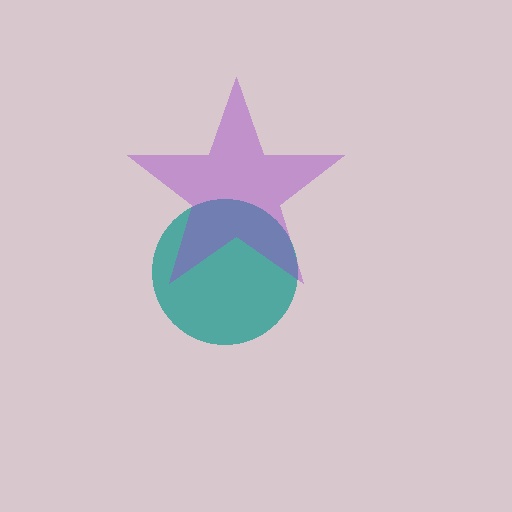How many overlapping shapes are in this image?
There are 2 overlapping shapes in the image.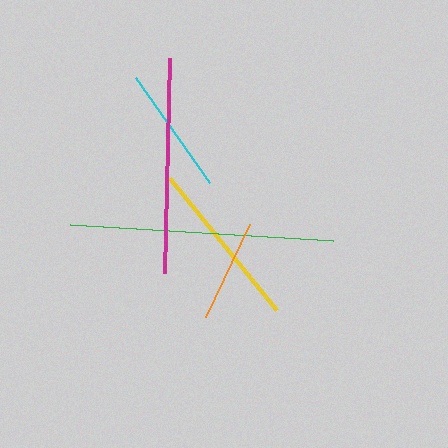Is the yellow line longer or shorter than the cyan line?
The yellow line is longer than the cyan line.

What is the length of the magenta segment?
The magenta segment is approximately 215 pixels long.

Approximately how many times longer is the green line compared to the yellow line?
The green line is approximately 1.6 times the length of the yellow line.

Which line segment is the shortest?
The orange line is the shortest at approximately 103 pixels.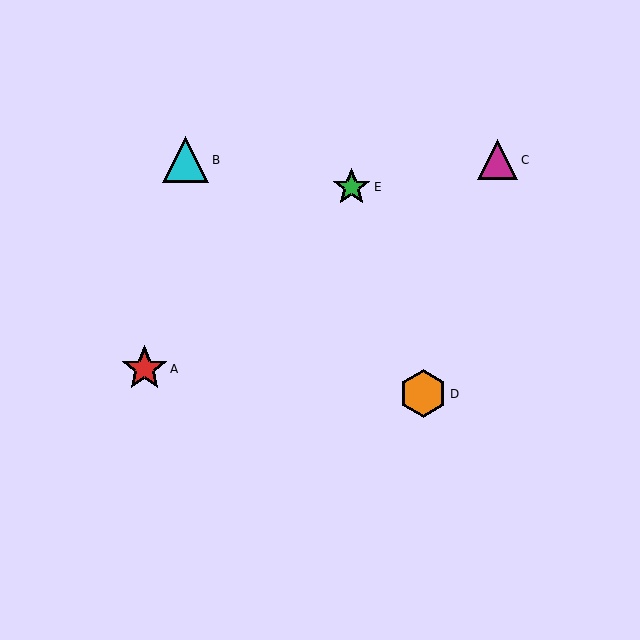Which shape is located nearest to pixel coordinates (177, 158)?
The cyan triangle (labeled B) at (186, 160) is nearest to that location.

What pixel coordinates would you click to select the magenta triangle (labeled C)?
Click at (497, 160) to select the magenta triangle C.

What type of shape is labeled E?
Shape E is a green star.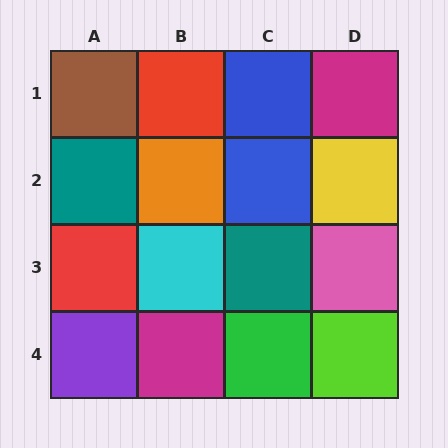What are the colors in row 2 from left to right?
Teal, orange, blue, yellow.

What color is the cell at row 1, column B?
Red.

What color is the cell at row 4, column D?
Lime.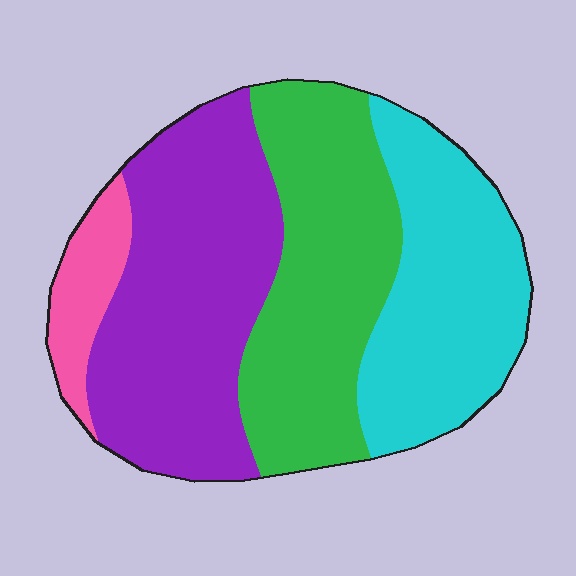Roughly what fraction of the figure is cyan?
Cyan covers about 25% of the figure.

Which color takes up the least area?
Pink, at roughly 10%.